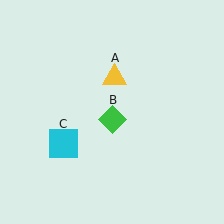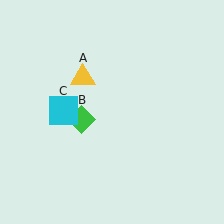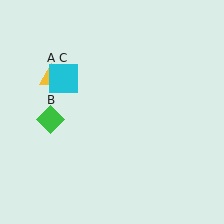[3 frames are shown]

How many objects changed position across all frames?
3 objects changed position: yellow triangle (object A), green diamond (object B), cyan square (object C).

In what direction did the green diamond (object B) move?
The green diamond (object B) moved left.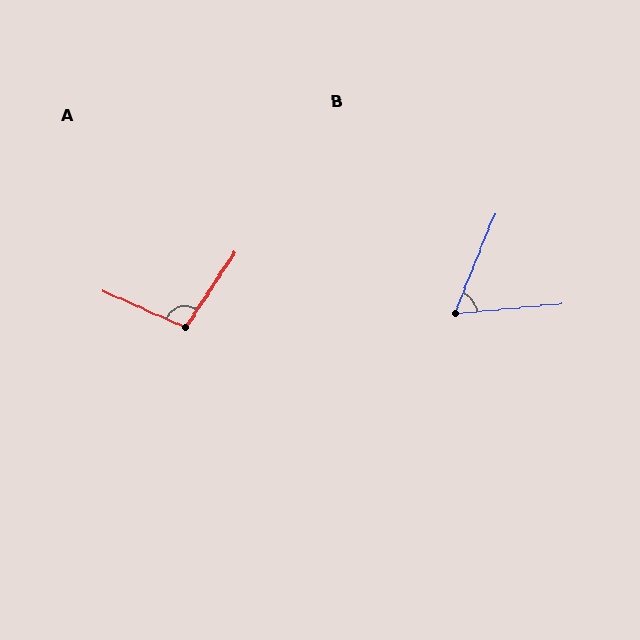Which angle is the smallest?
B, at approximately 63 degrees.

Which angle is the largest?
A, at approximately 100 degrees.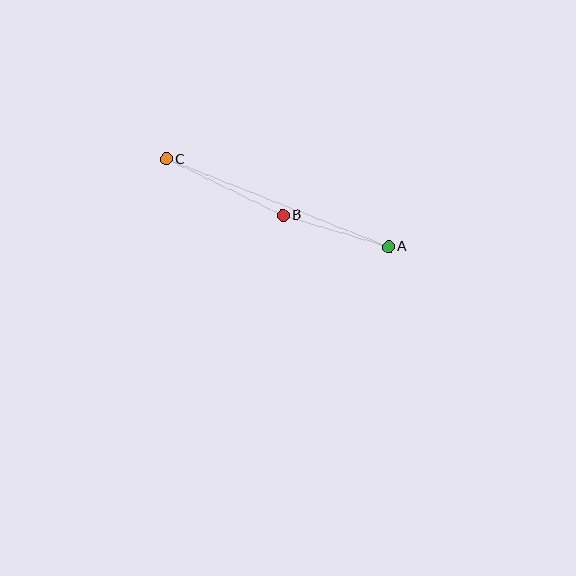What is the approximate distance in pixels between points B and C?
The distance between B and C is approximately 130 pixels.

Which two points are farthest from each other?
Points A and C are farthest from each other.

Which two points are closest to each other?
Points A and B are closest to each other.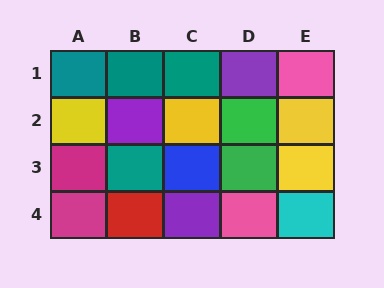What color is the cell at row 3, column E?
Yellow.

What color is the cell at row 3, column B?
Teal.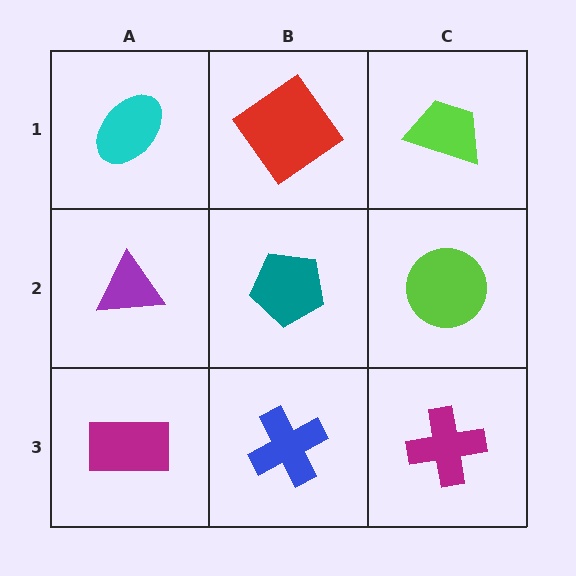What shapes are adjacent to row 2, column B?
A red diamond (row 1, column B), a blue cross (row 3, column B), a purple triangle (row 2, column A), a lime circle (row 2, column C).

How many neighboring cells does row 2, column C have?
3.